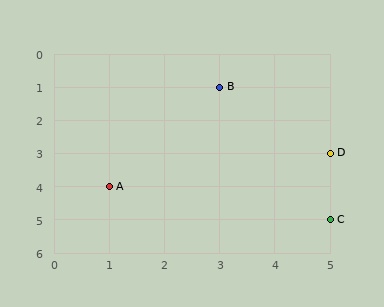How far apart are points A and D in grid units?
Points A and D are 4 columns and 1 row apart (about 4.1 grid units diagonally).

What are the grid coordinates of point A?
Point A is at grid coordinates (1, 4).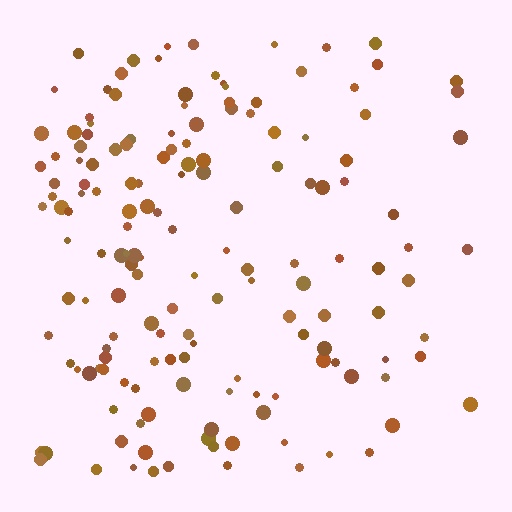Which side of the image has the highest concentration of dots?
The left.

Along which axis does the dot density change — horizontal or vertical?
Horizontal.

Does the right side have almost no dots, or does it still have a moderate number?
Still a moderate number, just noticeably fewer than the left.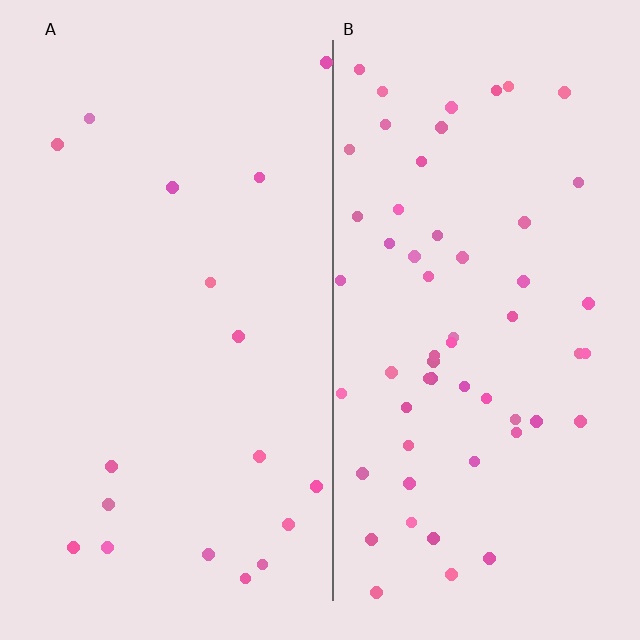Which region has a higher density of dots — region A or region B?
B (the right).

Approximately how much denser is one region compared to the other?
Approximately 3.2× — region B over region A.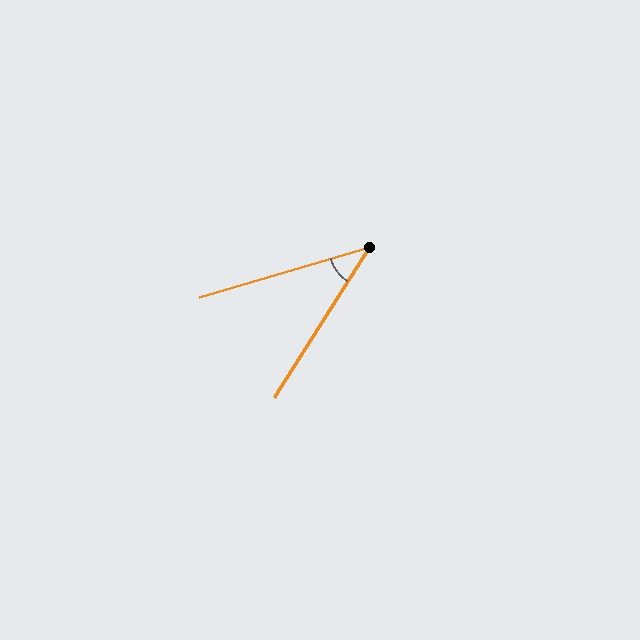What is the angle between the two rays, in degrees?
Approximately 41 degrees.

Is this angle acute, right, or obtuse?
It is acute.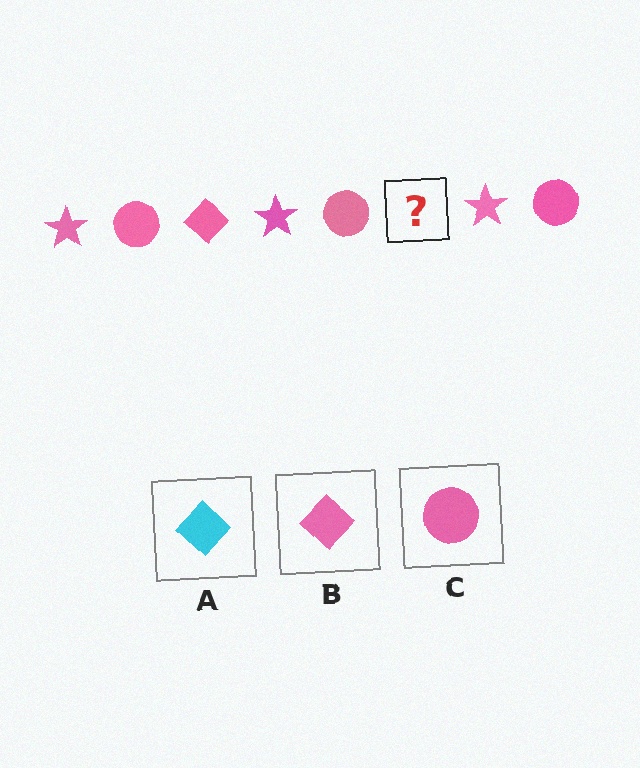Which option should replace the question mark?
Option B.